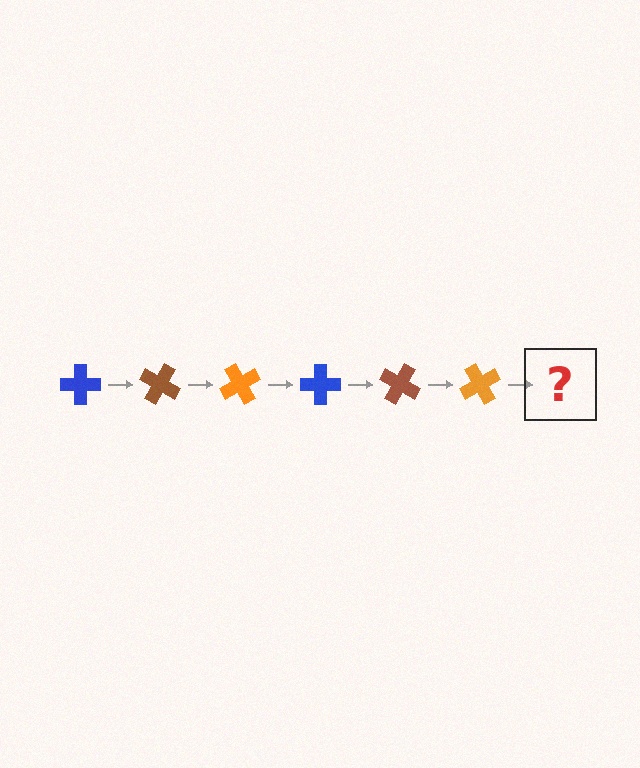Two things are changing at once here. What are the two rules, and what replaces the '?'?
The two rules are that it rotates 30 degrees each step and the color cycles through blue, brown, and orange. The '?' should be a blue cross, rotated 180 degrees from the start.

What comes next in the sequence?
The next element should be a blue cross, rotated 180 degrees from the start.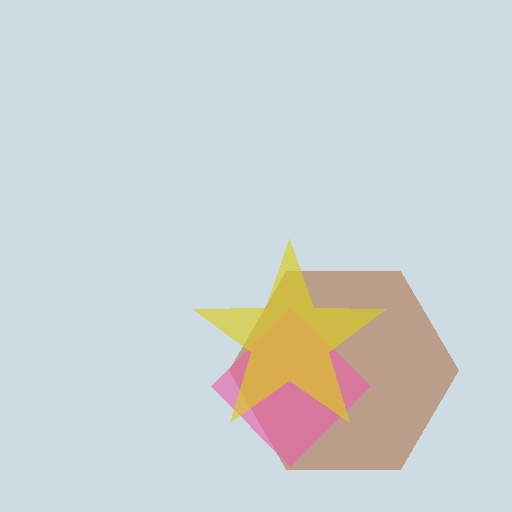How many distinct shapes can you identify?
There are 3 distinct shapes: a brown hexagon, a pink diamond, a yellow star.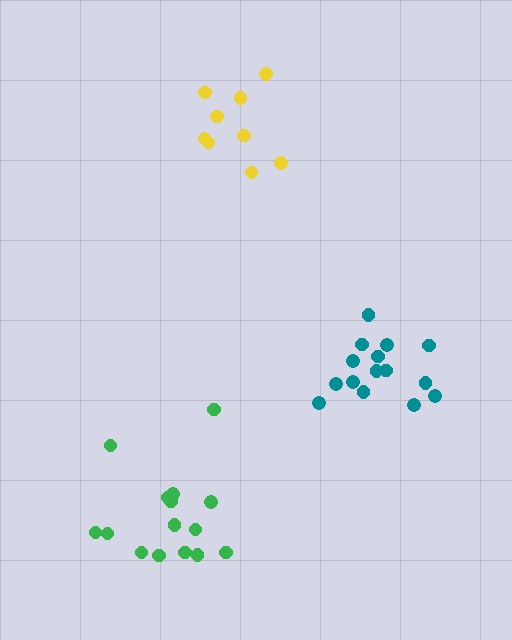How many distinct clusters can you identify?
There are 3 distinct clusters.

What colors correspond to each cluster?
The clusters are colored: teal, green, yellow.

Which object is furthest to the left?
The green cluster is leftmost.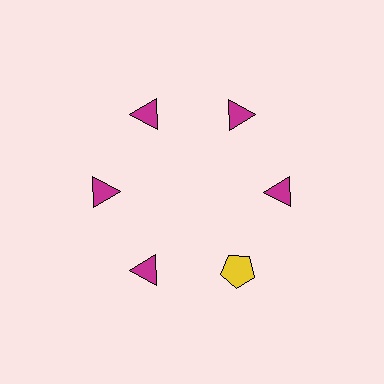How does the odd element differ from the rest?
It differs in both color (yellow instead of magenta) and shape (pentagon instead of triangle).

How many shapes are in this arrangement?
There are 6 shapes arranged in a ring pattern.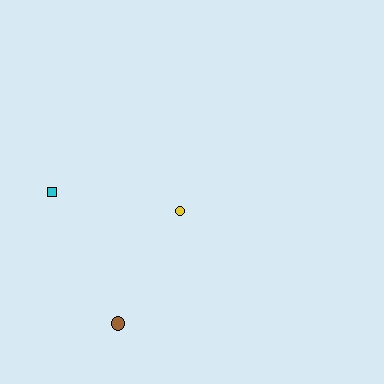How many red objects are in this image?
There are no red objects.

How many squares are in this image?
There is 1 square.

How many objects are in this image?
There are 3 objects.